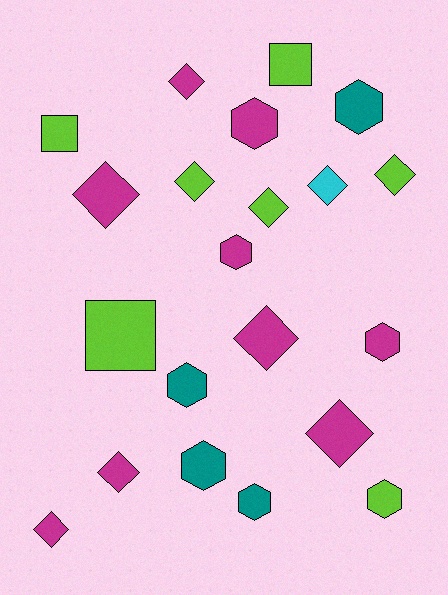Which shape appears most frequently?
Diamond, with 10 objects.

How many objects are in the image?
There are 21 objects.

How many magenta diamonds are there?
There are 6 magenta diamonds.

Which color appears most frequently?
Magenta, with 9 objects.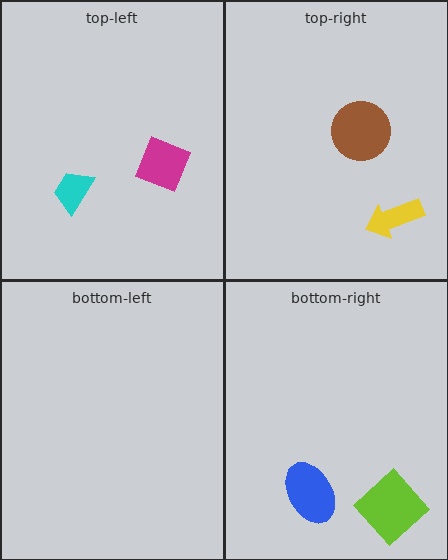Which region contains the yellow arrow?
The top-right region.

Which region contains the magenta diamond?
The top-left region.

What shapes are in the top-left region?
The cyan trapezoid, the magenta diamond.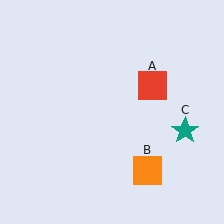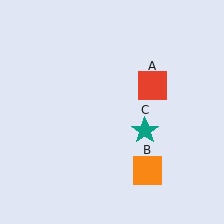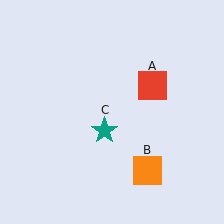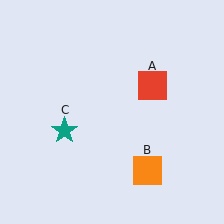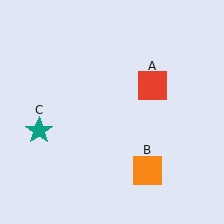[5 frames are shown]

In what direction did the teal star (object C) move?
The teal star (object C) moved left.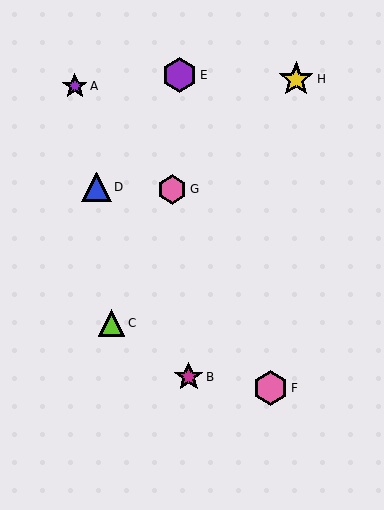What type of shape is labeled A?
Shape A is a purple star.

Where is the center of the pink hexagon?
The center of the pink hexagon is at (271, 388).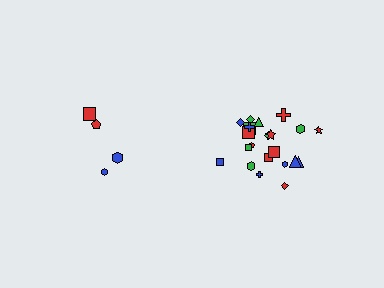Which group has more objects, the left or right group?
The right group.